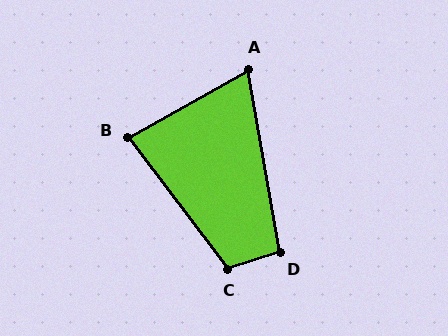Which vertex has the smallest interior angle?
A, at approximately 71 degrees.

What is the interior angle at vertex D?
Approximately 98 degrees (obtuse).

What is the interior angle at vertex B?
Approximately 82 degrees (acute).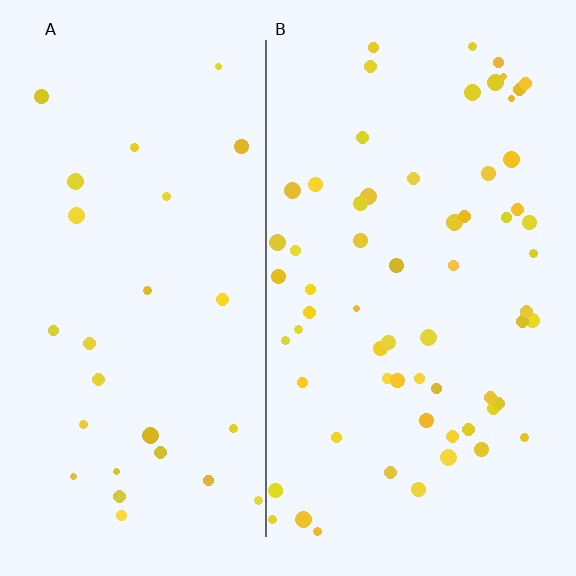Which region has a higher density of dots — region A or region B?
B (the right).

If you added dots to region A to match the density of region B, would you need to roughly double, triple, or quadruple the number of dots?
Approximately double.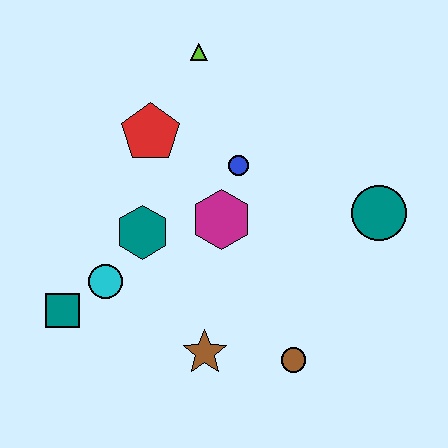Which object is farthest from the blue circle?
The teal square is farthest from the blue circle.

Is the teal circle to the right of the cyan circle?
Yes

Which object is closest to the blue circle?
The magenta hexagon is closest to the blue circle.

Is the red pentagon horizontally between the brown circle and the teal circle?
No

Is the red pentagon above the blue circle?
Yes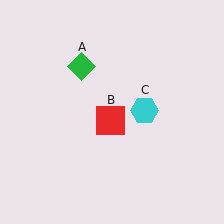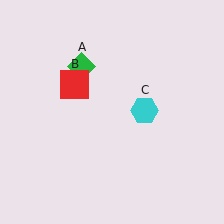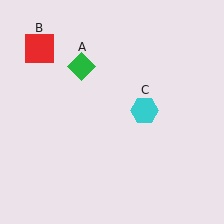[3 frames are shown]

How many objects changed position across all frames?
1 object changed position: red square (object B).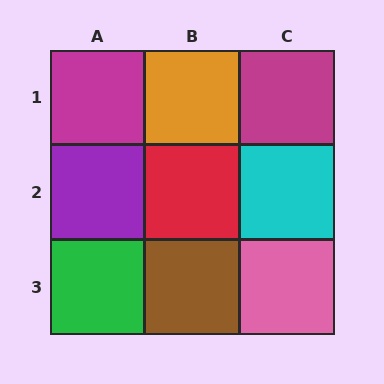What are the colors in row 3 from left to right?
Green, brown, pink.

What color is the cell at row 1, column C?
Magenta.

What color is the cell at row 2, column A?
Purple.